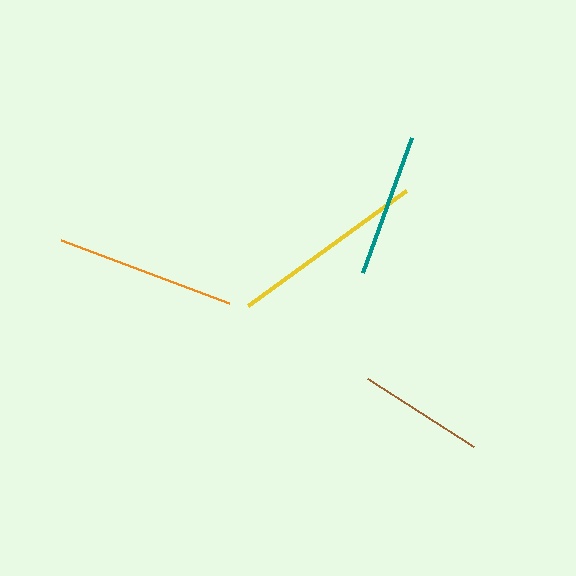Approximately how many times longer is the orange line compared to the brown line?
The orange line is approximately 1.4 times the length of the brown line.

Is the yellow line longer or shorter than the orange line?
The yellow line is longer than the orange line.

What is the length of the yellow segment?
The yellow segment is approximately 196 pixels long.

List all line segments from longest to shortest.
From longest to shortest: yellow, orange, teal, brown.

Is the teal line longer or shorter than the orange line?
The orange line is longer than the teal line.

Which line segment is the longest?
The yellow line is the longest at approximately 196 pixels.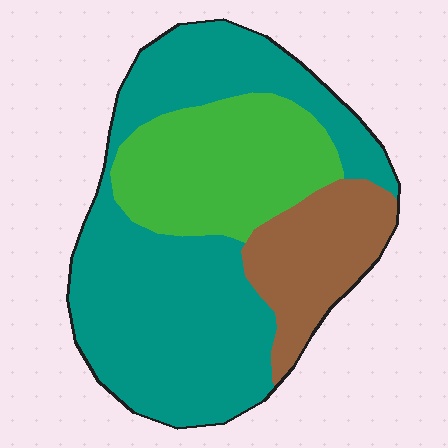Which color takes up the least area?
Brown, at roughly 20%.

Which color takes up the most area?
Teal, at roughly 55%.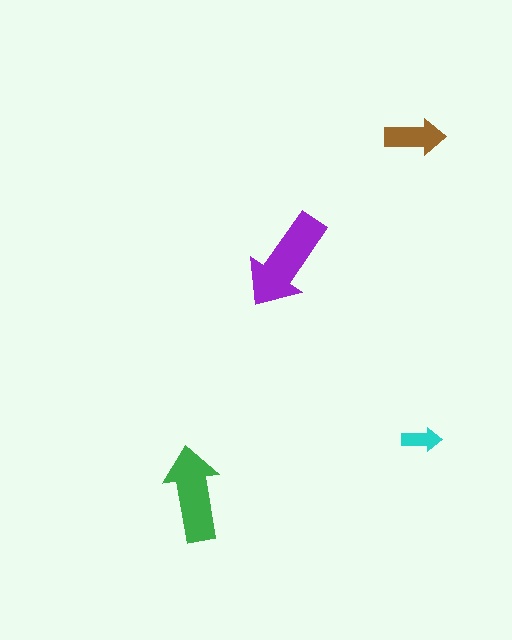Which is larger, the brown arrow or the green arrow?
The green one.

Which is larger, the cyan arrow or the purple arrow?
The purple one.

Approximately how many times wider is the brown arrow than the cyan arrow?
About 1.5 times wider.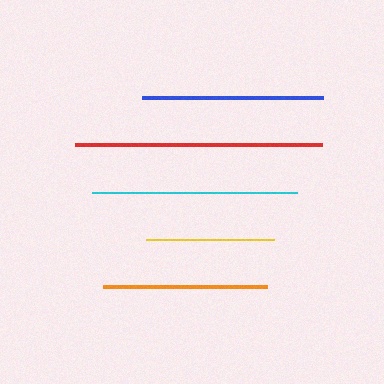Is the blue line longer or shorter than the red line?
The red line is longer than the blue line.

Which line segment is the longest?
The red line is the longest at approximately 247 pixels.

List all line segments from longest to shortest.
From longest to shortest: red, cyan, blue, orange, yellow.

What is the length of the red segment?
The red segment is approximately 247 pixels long.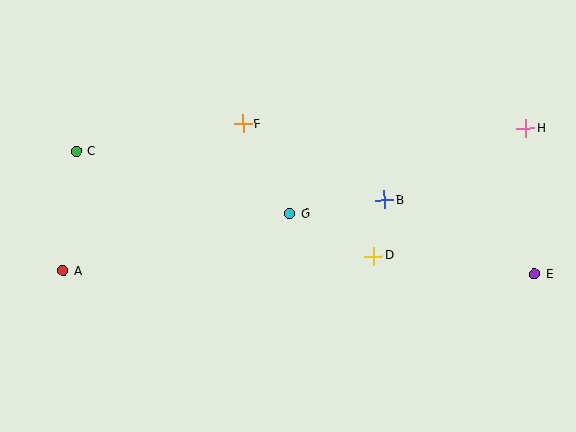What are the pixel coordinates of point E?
Point E is at (534, 274).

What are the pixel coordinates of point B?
Point B is at (384, 200).